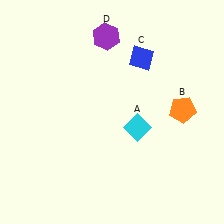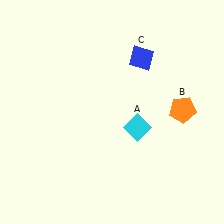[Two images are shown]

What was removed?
The purple hexagon (D) was removed in Image 2.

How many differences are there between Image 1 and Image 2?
There is 1 difference between the two images.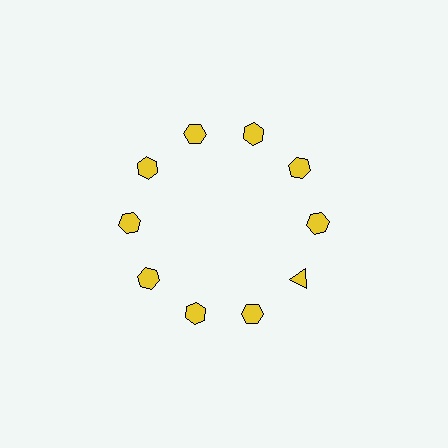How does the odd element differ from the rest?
It has a different shape: triangle instead of hexagon.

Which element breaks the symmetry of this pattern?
The yellow triangle at roughly the 4 o'clock position breaks the symmetry. All other shapes are yellow hexagons.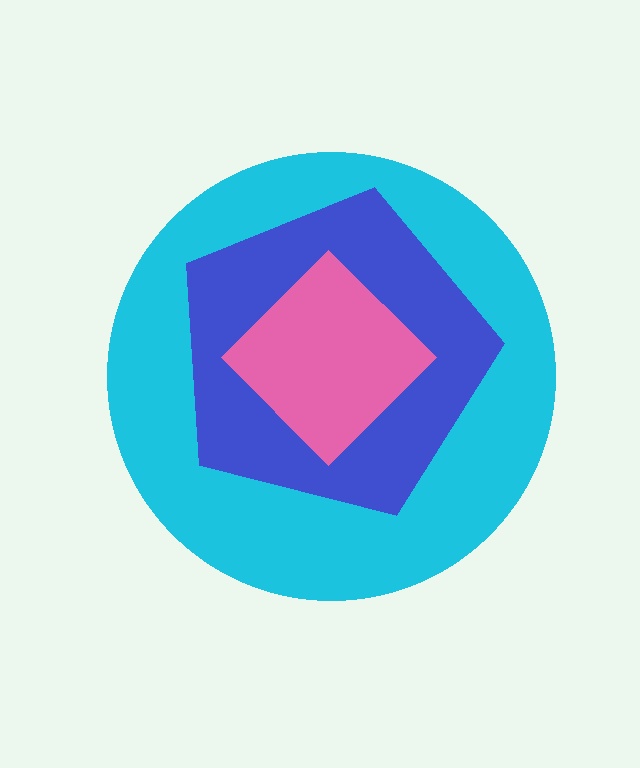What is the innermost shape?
The pink diamond.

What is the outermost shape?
The cyan circle.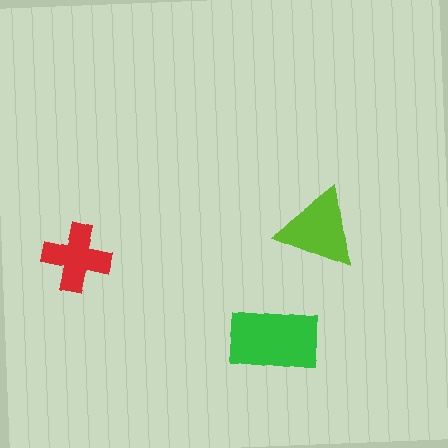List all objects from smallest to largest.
The red cross, the lime triangle, the green rectangle.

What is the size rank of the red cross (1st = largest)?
3rd.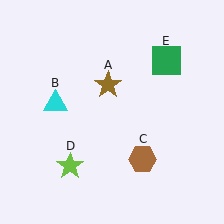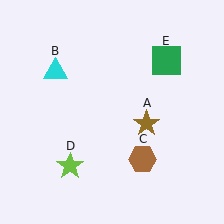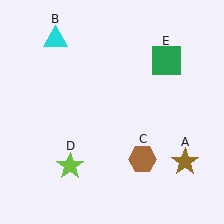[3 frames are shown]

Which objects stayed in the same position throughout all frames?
Brown hexagon (object C) and lime star (object D) and green square (object E) remained stationary.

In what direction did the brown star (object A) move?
The brown star (object A) moved down and to the right.